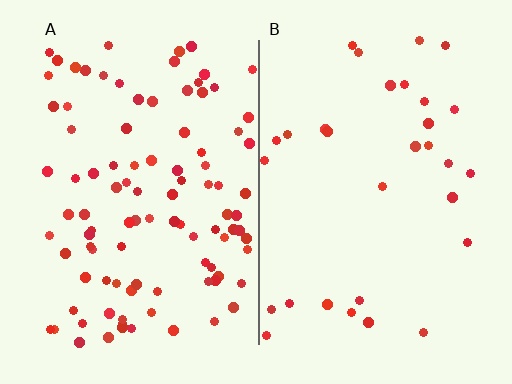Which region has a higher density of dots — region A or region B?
A (the left).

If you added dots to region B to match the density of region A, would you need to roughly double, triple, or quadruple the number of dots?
Approximately triple.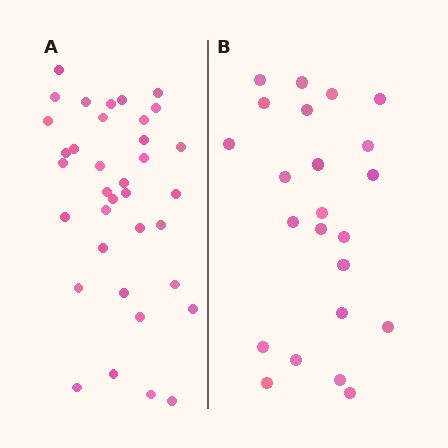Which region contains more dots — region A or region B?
Region A (the left region) has more dots.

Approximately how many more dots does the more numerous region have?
Region A has approximately 15 more dots than region B.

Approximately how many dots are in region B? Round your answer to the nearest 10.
About 20 dots. (The exact count is 23, which rounds to 20.)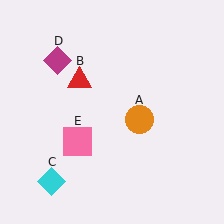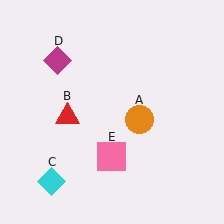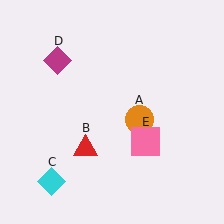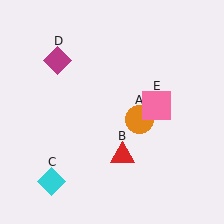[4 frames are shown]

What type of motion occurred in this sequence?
The red triangle (object B), pink square (object E) rotated counterclockwise around the center of the scene.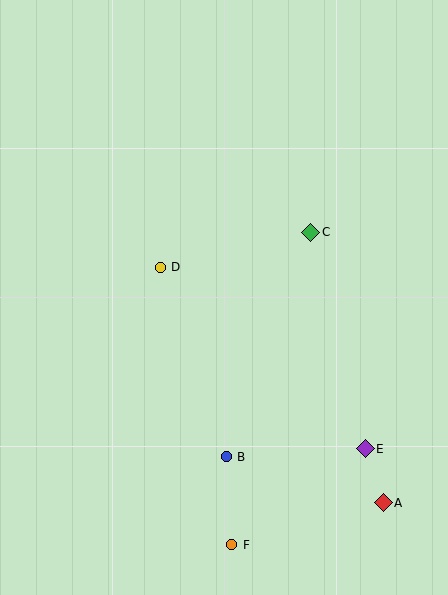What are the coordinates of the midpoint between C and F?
The midpoint between C and F is at (271, 388).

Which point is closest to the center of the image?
Point D at (160, 267) is closest to the center.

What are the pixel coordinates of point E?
Point E is at (365, 449).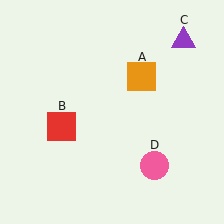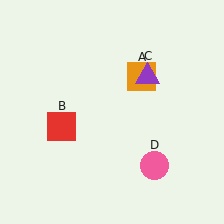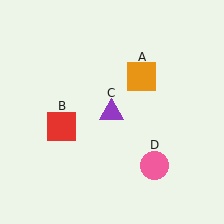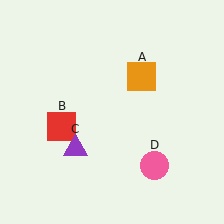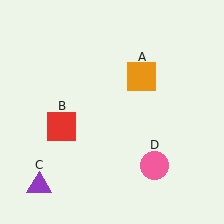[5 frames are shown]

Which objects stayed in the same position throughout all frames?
Orange square (object A) and red square (object B) and pink circle (object D) remained stationary.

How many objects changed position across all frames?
1 object changed position: purple triangle (object C).